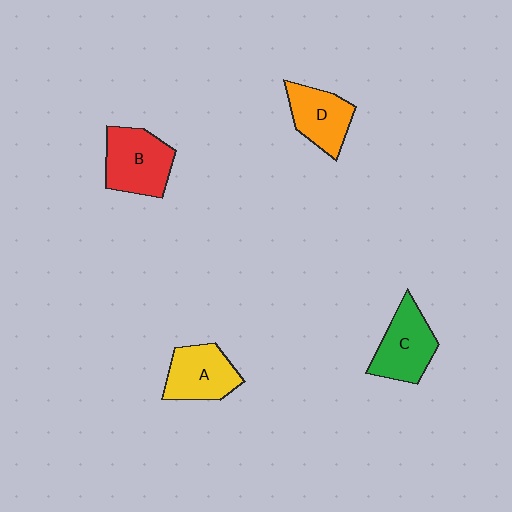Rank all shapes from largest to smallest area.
From largest to smallest: B (red), C (green), A (yellow), D (orange).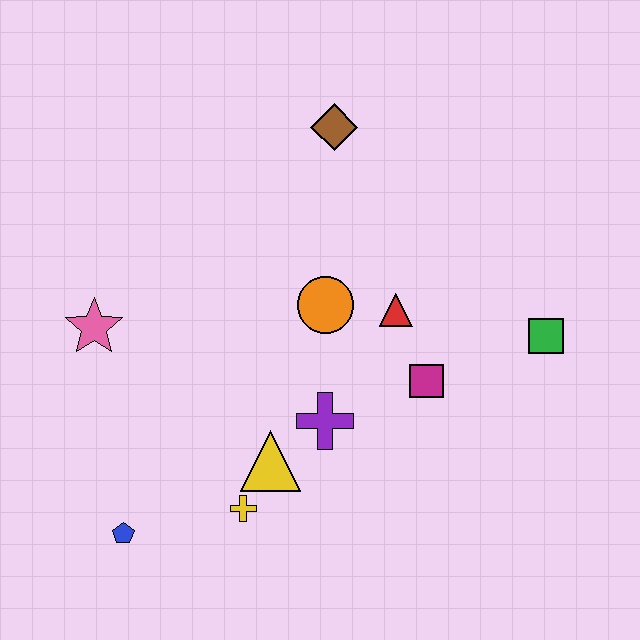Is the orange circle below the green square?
No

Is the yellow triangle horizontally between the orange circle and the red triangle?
No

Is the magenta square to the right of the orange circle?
Yes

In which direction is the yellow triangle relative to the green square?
The yellow triangle is to the left of the green square.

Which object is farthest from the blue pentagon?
The green square is farthest from the blue pentagon.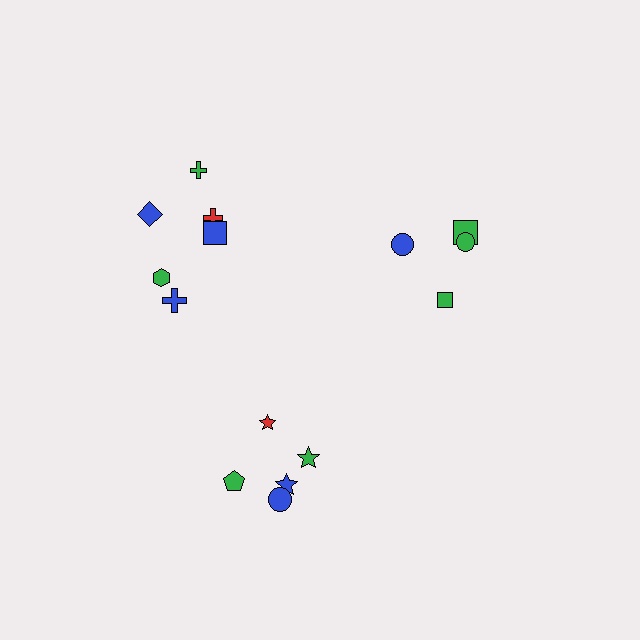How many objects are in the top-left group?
There are 6 objects.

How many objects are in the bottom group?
There are 5 objects.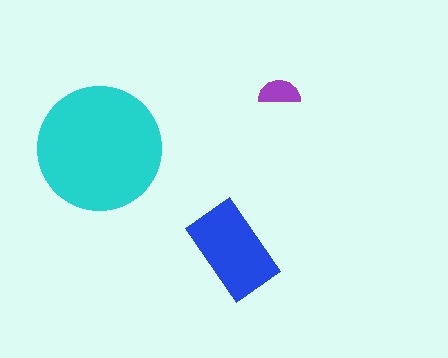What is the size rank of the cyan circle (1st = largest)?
1st.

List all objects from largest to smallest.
The cyan circle, the blue rectangle, the purple semicircle.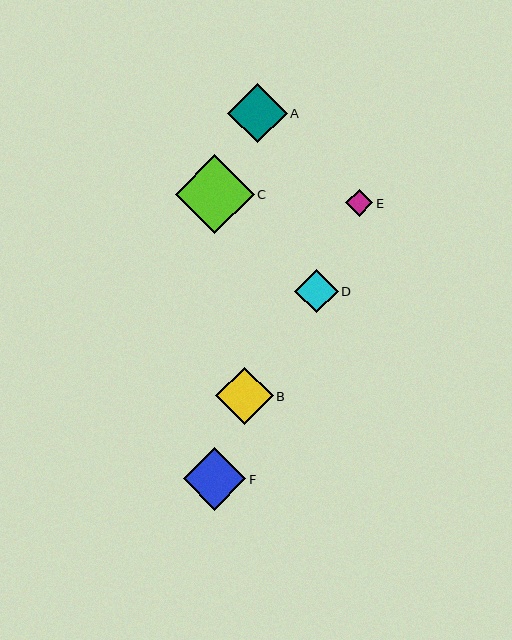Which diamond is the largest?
Diamond C is the largest with a size of approximately 79 pixels.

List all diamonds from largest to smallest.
From largest to smallest: C, F, A, B, D, E.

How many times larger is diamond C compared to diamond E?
Diamond C is approximately 2.9 times the size of diamond E.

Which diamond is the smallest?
Diamond E is the smallest with a size of approximately 27 pixels.